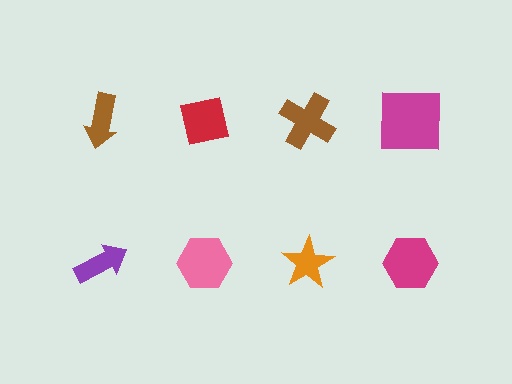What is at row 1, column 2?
A red square.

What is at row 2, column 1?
A purple arrow.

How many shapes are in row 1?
4 shapes.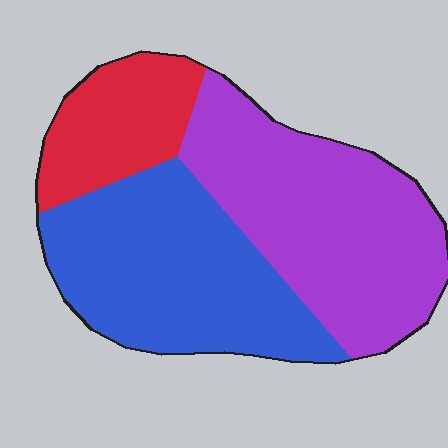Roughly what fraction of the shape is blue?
Blue covers roughly 40% of the shape.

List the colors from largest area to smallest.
From largest to smallest: purple, blue, red.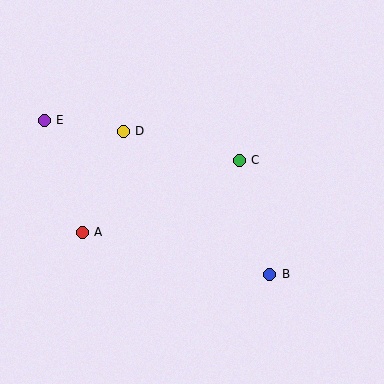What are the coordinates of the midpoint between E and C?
The midpoint between E and C is at (142, 140).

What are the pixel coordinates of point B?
Point B is at (270, 274).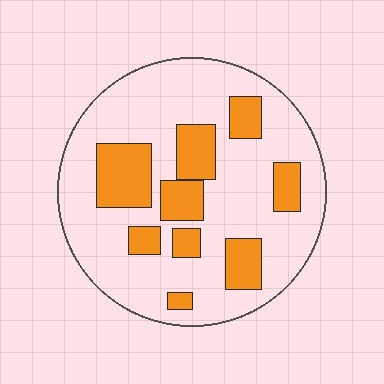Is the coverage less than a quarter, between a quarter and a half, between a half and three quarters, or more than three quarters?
Between a quarter and a half.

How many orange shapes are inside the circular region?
9.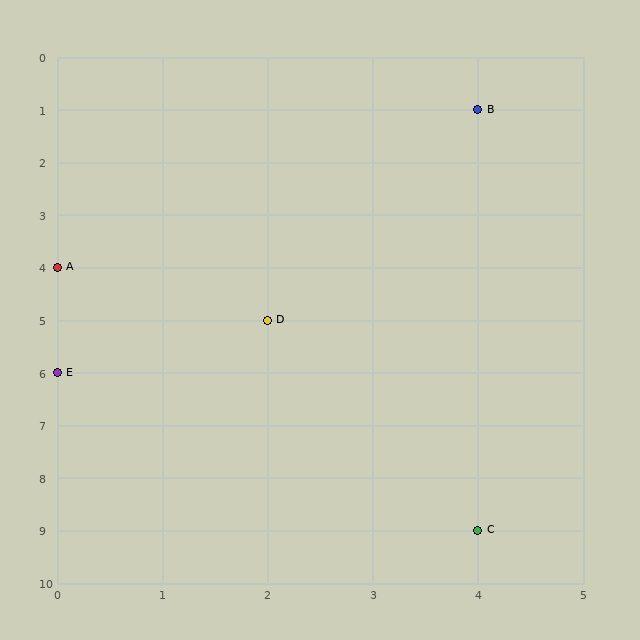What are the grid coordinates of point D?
Point D is at grid coordinates (2, 5).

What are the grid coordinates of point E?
Point E is at grid coordinates (0, 6).